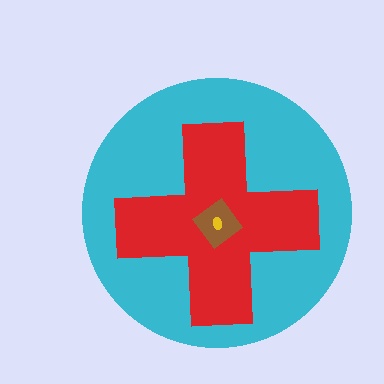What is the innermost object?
The yellow ellipse.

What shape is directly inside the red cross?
The brown diamond.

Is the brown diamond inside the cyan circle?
Yes.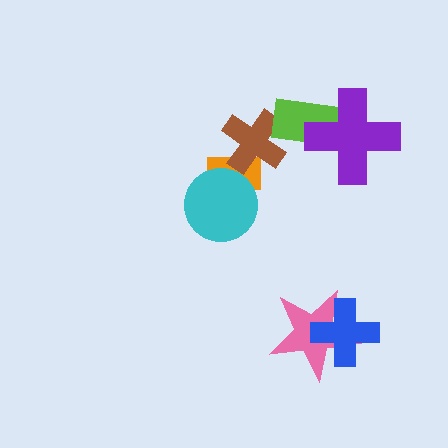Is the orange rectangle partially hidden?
Yes, it is partially covered by another shape.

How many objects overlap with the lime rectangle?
2 objects overlap with the lime rectangle.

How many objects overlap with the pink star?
1 object overlaps with the pink star.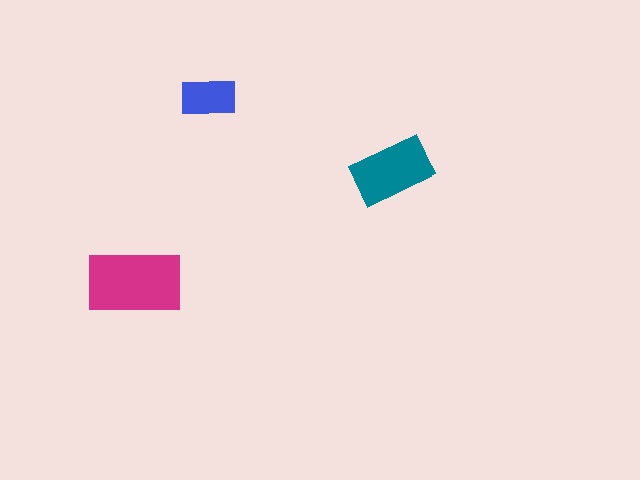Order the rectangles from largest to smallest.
the magenta one, the teal one, the blue one.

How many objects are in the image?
There are 3 objects in the image.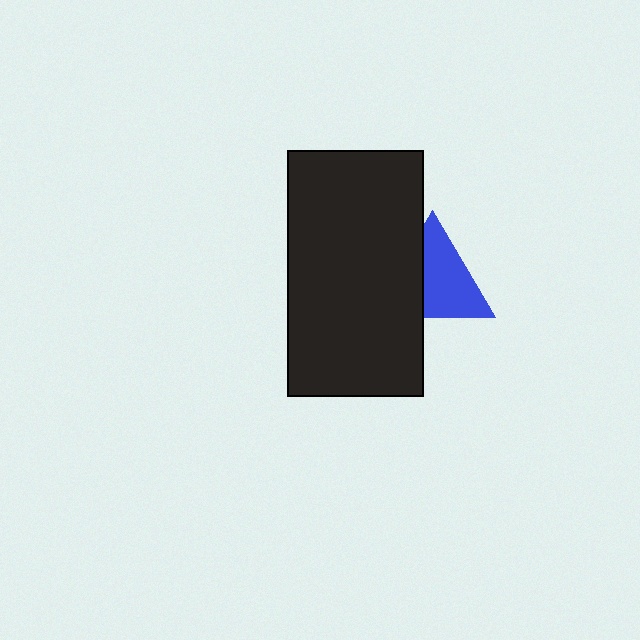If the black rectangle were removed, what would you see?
You would see the complete blue triangle.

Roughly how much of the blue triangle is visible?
About half of it is visible (roughly 64%).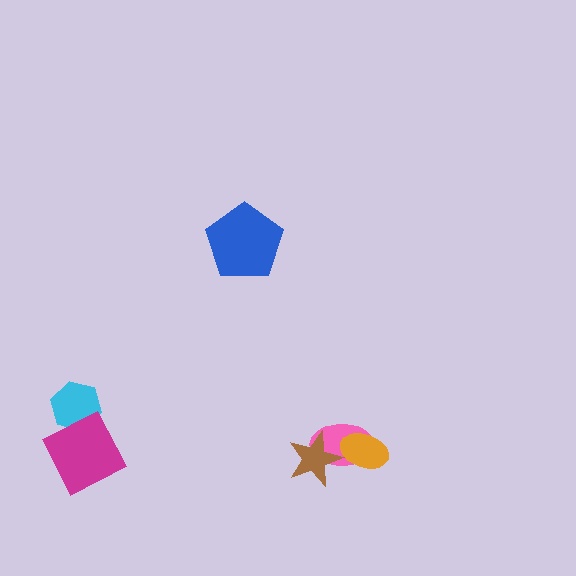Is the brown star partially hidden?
No, no other shape covers it.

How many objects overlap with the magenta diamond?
1 object overlaps with the magenta diamond.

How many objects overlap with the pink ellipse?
2 objects overlap with the pink ellipse.